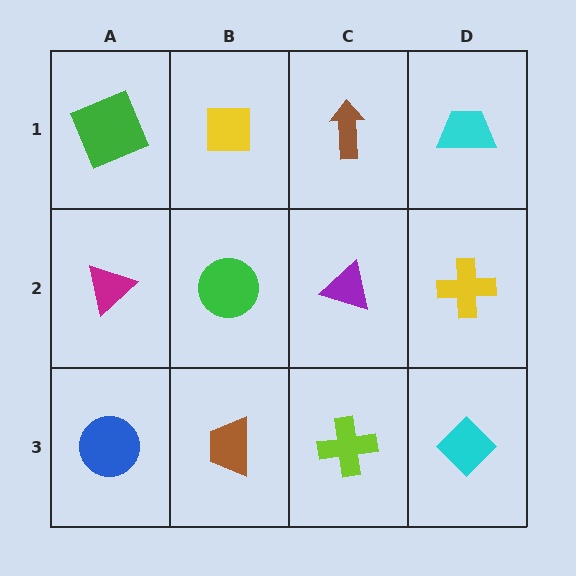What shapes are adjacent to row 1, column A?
A magenta triangle (row 2, column A), a yellow square (row 1, column B).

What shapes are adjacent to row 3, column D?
A yellow cross (row 2, column D), a lime cross (row 3, column C).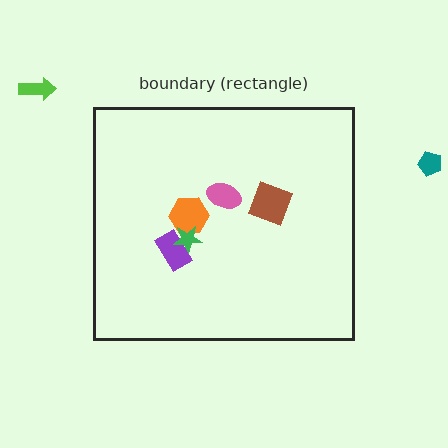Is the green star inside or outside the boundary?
Inside.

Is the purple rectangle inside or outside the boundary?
Inside.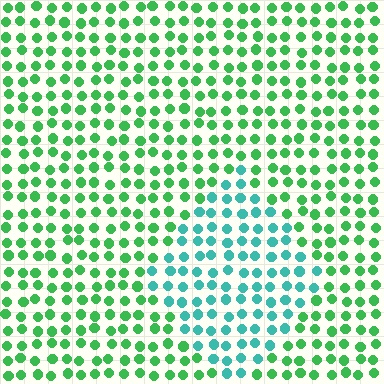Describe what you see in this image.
The image is filled with small green elements in a uniform arrangement. A diamond-shaped region is visible where the elements are tinted to a slightly different hue, forming a subtle color boundary.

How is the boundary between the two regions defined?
The boundary is defined purely by a slight shift in hue (about 43 degrees). Spacing, size, and orientation are identical on both sides.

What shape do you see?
I see a diamond.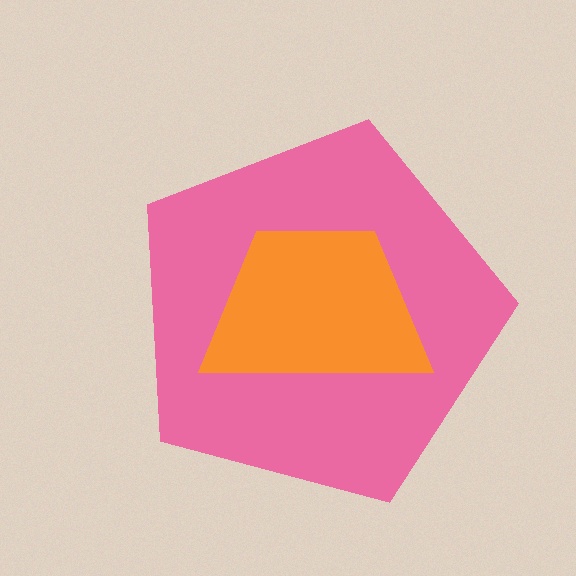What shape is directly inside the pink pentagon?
The orange trapezoid.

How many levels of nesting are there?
2.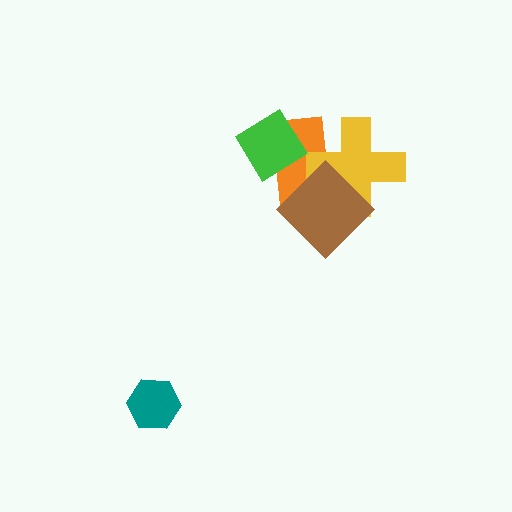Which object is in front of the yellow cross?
The brown diamond is in front of the yellow cross.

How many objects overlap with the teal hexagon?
0 objects overlap with the teal hexagon.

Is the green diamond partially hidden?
No, no other shape covers it.